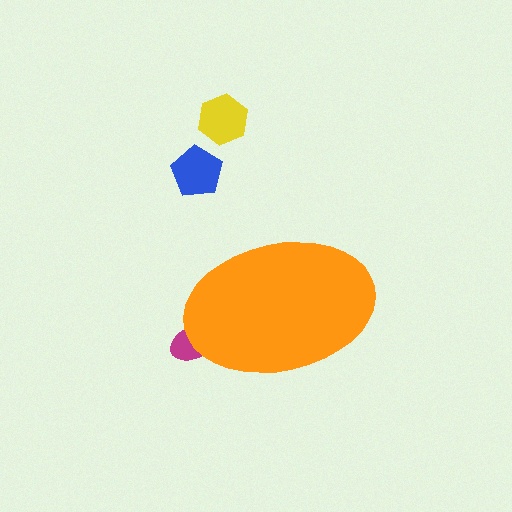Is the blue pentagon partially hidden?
No, the blue pentagon is fully visible.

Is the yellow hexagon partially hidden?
No, the yellow hexagon is fully visible.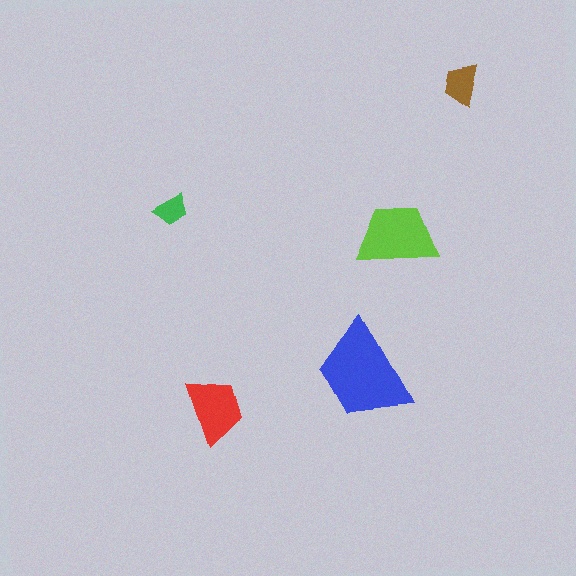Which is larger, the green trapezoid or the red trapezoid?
The red one.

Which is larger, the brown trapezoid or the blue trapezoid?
The blue one.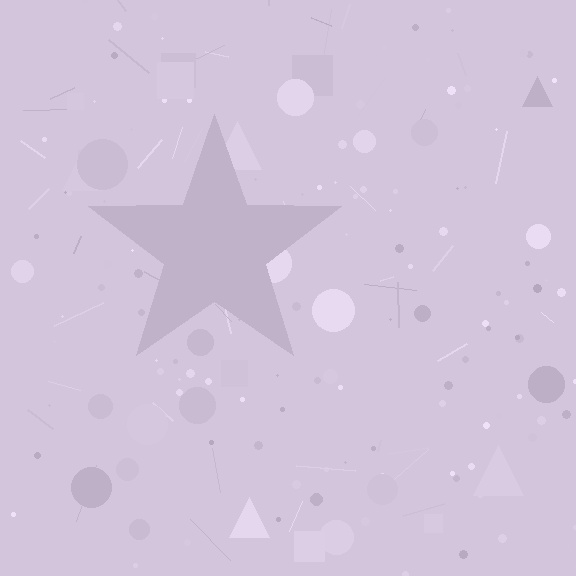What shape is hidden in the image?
A star is hidden in the image.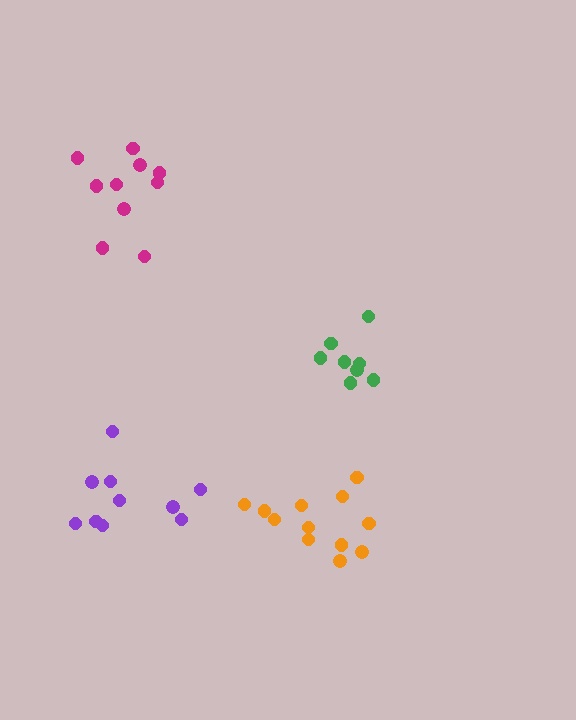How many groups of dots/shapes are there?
There are 4 groups.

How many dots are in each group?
Group 1: 12 dots, Group 2: 10 dots, Group 3: 8 dots, Group 4: 10 dots (40 total).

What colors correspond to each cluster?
The clusters are colored: orange, magenta, green, purple.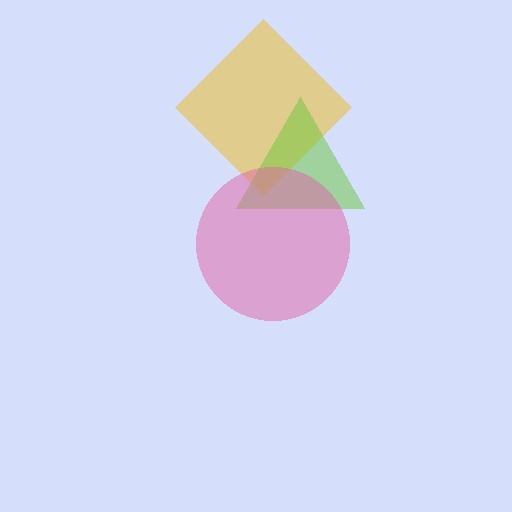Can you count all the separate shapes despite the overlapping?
Yes, there are 3 separate shapes.